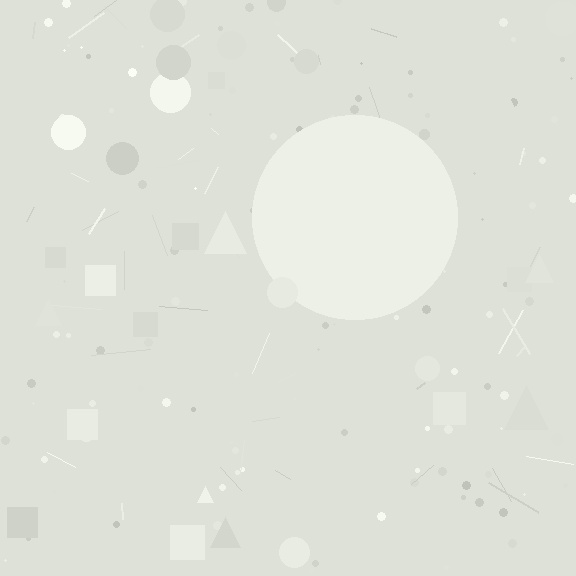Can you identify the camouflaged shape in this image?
The camouflaged shape is a circle.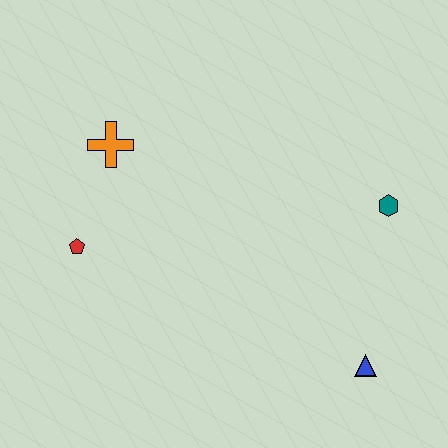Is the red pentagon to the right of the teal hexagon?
No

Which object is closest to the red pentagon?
The orange cross is closest to the red pentagon.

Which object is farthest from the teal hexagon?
The red pentagon is farthest from the teal hexagon.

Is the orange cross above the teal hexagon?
Yes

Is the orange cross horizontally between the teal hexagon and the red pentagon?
Yes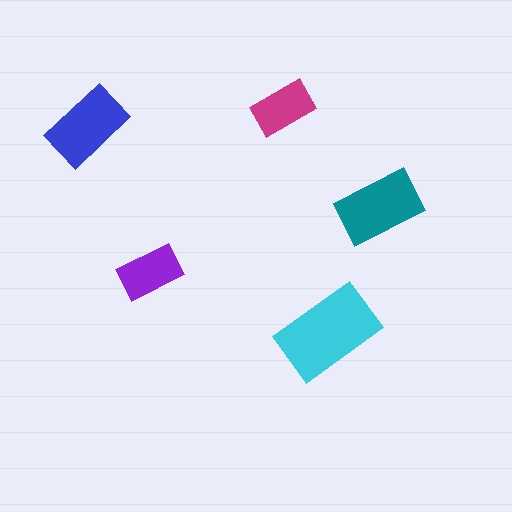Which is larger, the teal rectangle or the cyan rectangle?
The cyan one.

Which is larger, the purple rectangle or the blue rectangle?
The blue one.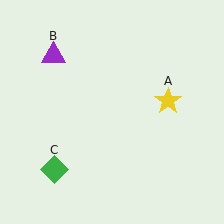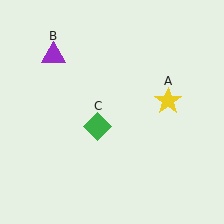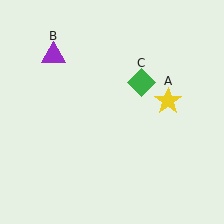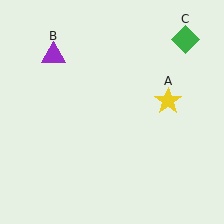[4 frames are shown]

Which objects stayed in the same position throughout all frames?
Yellow star (object A) and purple triangle (object B) remained stationary.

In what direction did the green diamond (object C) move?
The green diamond (object C) moved up and to the right.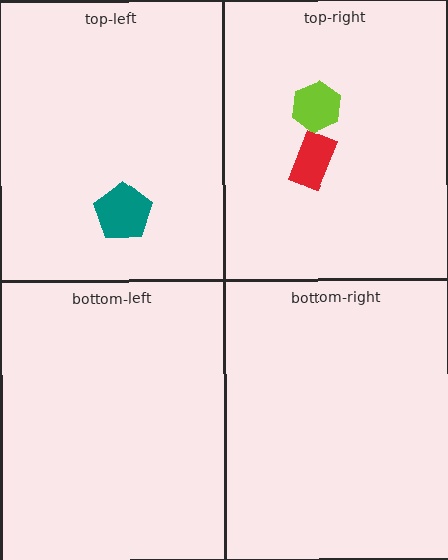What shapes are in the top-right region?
The lime hexagon, the red rectangle.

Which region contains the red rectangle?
The top-right region.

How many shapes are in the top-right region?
2.